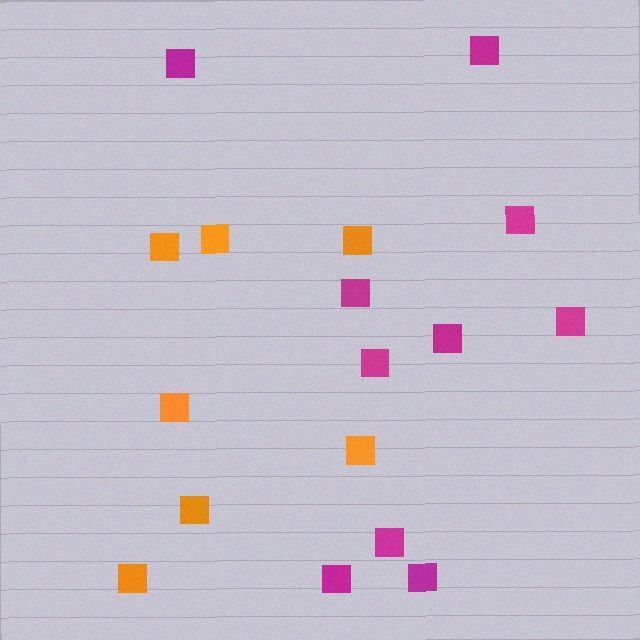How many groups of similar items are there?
There are 2 groups: one group of magenta squares (10) and one group of orange squares (7).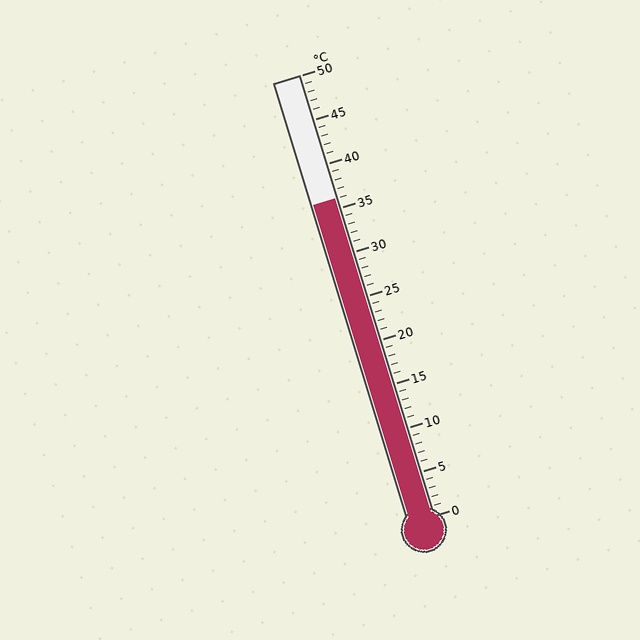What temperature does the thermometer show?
The thermometer shows approximately 36°C.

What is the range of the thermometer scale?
The thermometer scale ranges from 0°C to 50°C.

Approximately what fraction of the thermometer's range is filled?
The thermometer is filled to approximately 70% of its range.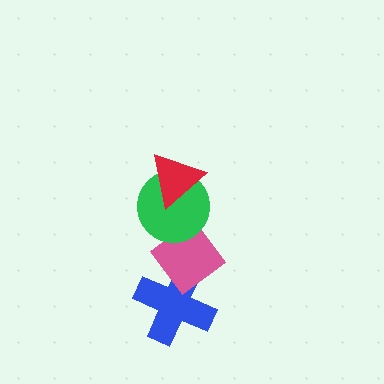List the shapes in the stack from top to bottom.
From top to bottom: the red triangle, the green circle, the pink diamond, the blue cross.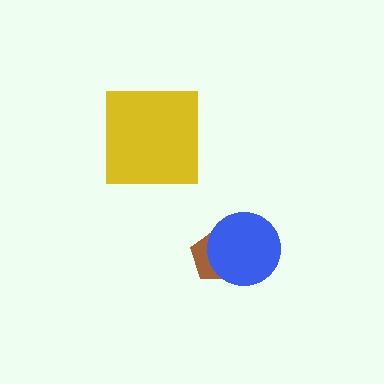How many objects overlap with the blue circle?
1 object overlaps with the blue circle.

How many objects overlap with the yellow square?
0 objects overlap with the yellow square.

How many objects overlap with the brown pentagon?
1 object overlaps with the brown pentagon.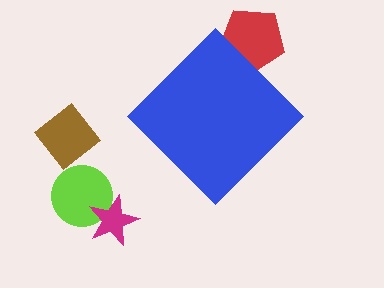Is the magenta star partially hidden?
No, the magenta star is fully visible.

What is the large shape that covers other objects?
A blue diamond.